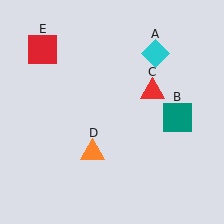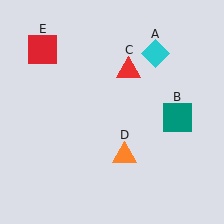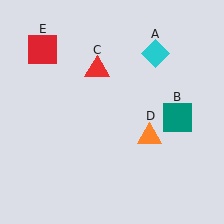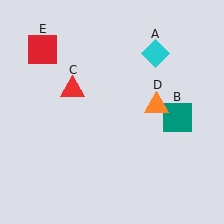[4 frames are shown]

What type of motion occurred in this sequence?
The red triangle (object C), orange triangle (object D) rotated counterclockwise around the center of the scene.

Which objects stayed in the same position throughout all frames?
Cyan diamond (object A) and teal square (object B) and red square (object E) remained stationary.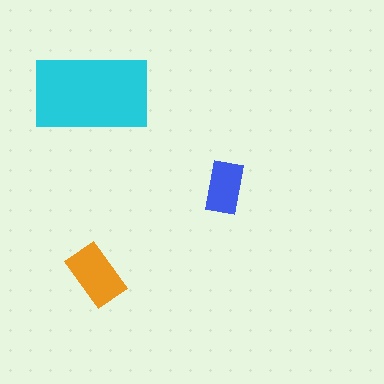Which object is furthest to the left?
The cyan rectangle is leftmost.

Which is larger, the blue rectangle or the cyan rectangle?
The cyan one.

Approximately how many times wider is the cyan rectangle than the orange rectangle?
About 2 times wider.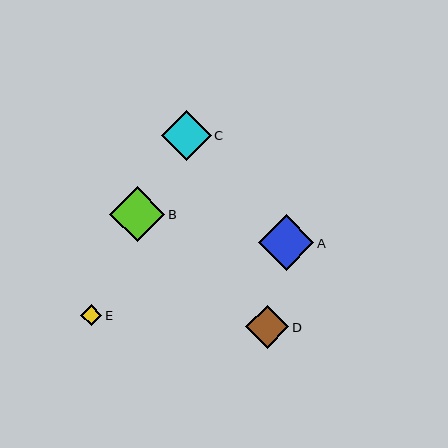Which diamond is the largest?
Diamond A is the largest with a size of approximately 55 pixels.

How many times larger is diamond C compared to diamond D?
Diamond C is approximately 1.2 times the size of diamond D.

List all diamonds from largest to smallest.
From largest to smallest: A, B, C, D, E.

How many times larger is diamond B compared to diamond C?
Diamond B is approximately 1.1 times the size of diamond C.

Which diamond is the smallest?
Diamond E is the smallest with a size of approximately 21 pixels.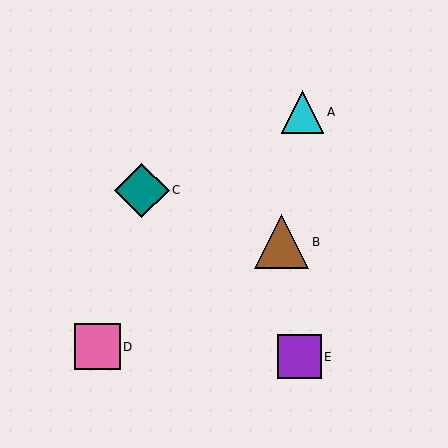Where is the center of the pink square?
The center of the pink square is at (97, 347).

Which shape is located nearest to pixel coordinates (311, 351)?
The purple square (labeled E) at (299, 357) is nearest to that location.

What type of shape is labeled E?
Shape E is a purple square.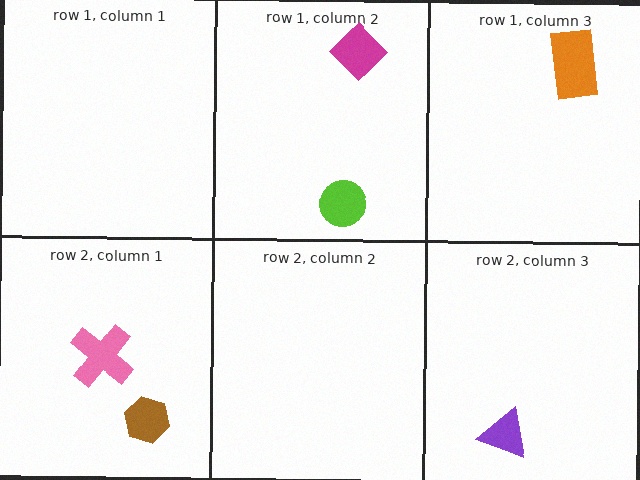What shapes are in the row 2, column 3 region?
The purple triangle.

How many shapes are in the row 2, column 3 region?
1.